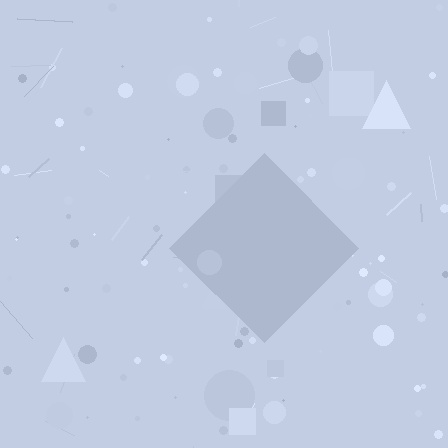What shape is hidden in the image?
A diamond is hidden in the image.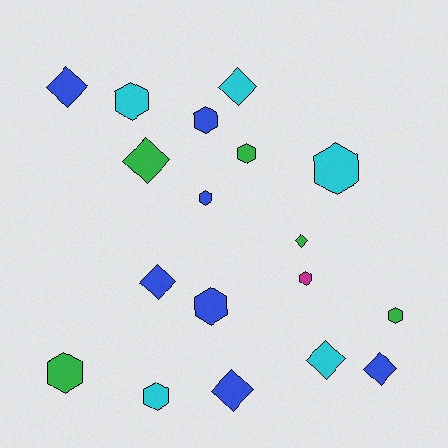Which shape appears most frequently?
Hexagon, with 10 objects.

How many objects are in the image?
There are 18 objects.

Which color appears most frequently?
Blue, with 7 objects.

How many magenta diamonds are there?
There are no magenta diamonds.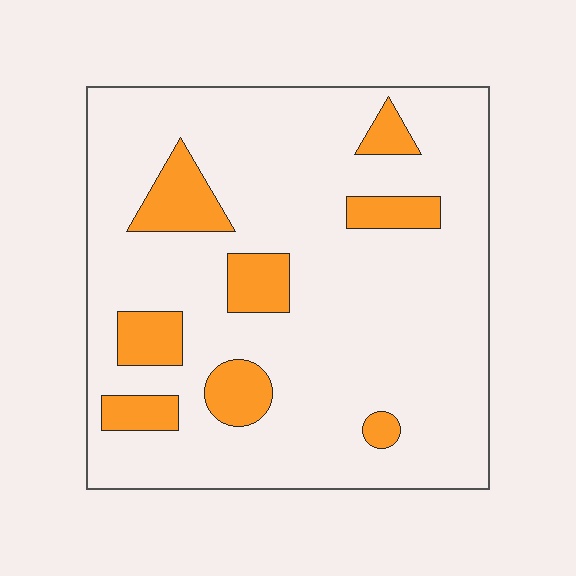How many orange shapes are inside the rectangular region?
8.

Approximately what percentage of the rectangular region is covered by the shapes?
Approximately 15%.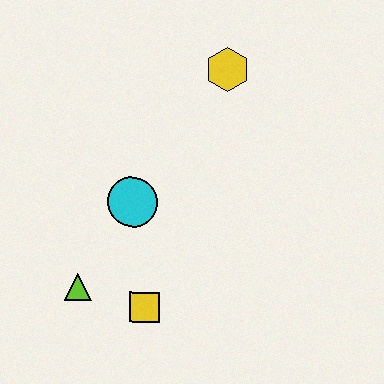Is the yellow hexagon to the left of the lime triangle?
No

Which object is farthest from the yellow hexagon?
The lime triangle is farthest from the yellow hexagon.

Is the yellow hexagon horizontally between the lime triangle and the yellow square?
No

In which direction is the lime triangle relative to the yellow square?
The lime triangle is to the left of the yellow square.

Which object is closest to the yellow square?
The lime triangle is closest to the yellow square.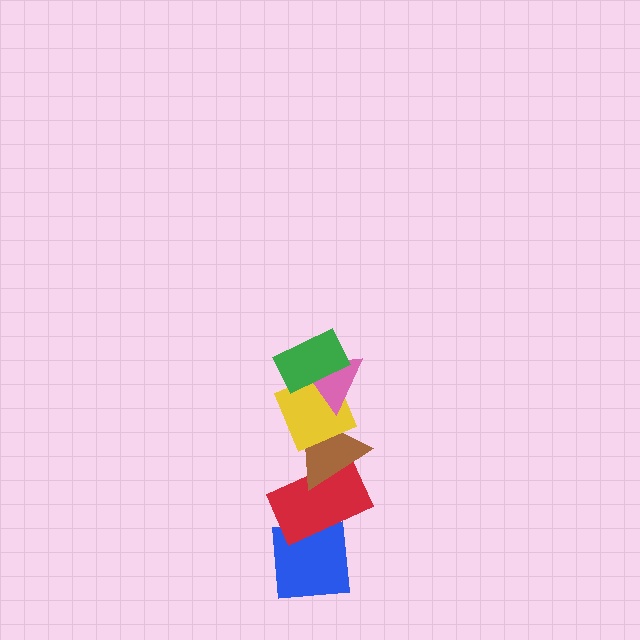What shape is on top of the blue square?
The red rectangle is on top of the blue square.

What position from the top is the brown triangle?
The brown triangle is 4th from the top.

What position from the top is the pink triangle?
The pink triangle is 2nd from the top.